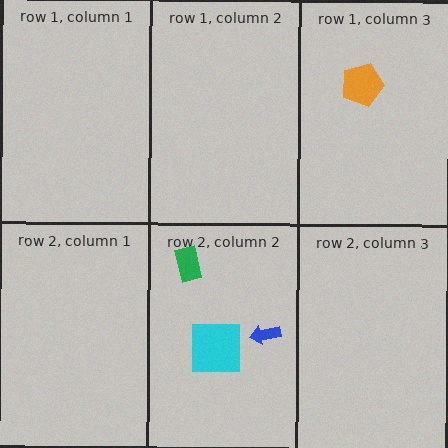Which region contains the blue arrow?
The row 2, column 2 region.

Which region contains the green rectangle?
The row 2, column 2 region.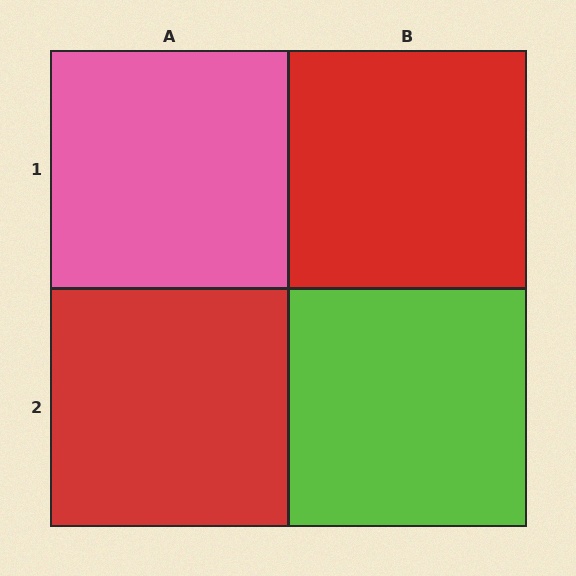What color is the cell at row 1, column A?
Pink.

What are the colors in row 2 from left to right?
Red, lime.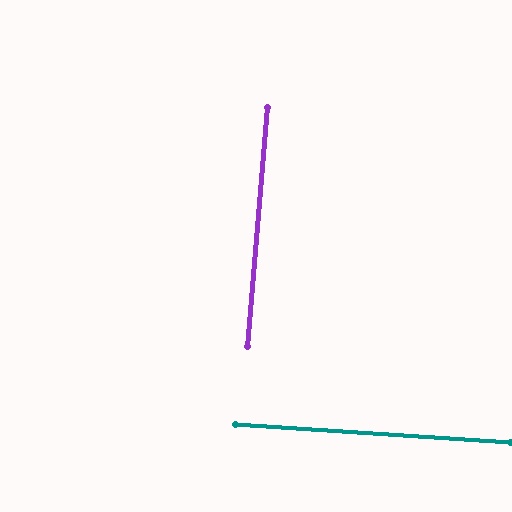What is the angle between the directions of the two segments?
Approximately 89 degrees.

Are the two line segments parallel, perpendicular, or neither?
Perpendicular — they meet at approximately 89°.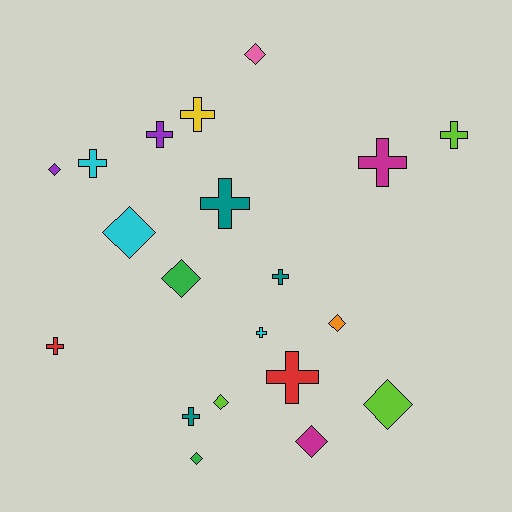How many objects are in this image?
There are 20 objects.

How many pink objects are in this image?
There is 1 pink object.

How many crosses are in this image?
There are 11 crosses.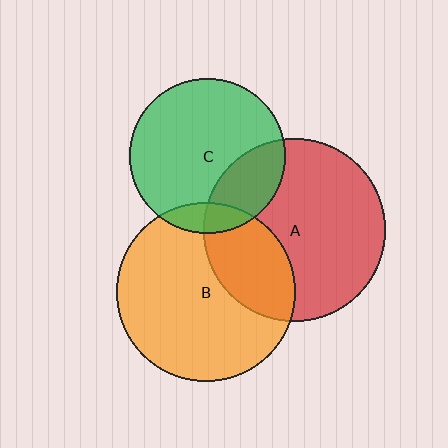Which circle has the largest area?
Circle A (red).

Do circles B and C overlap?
Yes.